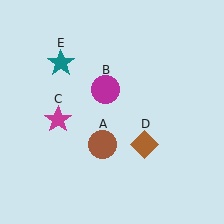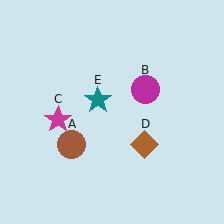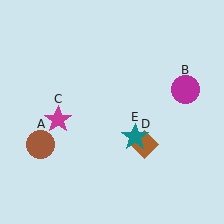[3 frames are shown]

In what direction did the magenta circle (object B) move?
The magenta circle (object B) moved right.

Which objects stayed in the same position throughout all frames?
Magenta star (object C) and brown diamond (object D) remained stationary.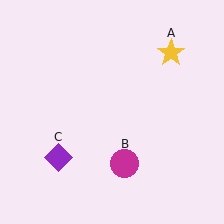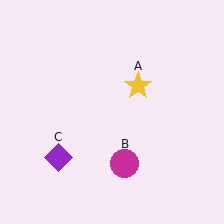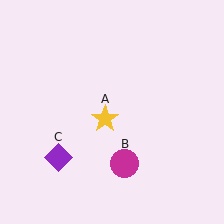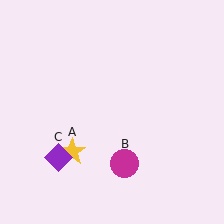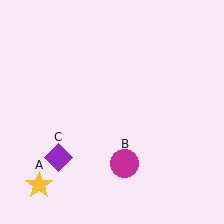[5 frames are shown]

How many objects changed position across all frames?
1 object changed position: yellow star (object A).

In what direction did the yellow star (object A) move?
The yellow star (object A) moved down and to the left.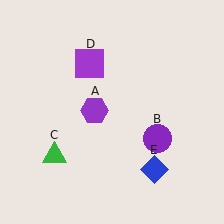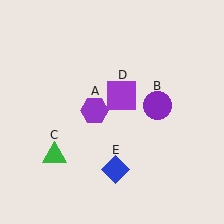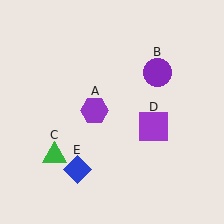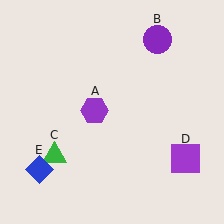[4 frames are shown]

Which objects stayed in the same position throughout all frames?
Purple hexagon (object A) and green triangle (object C) remained stationary.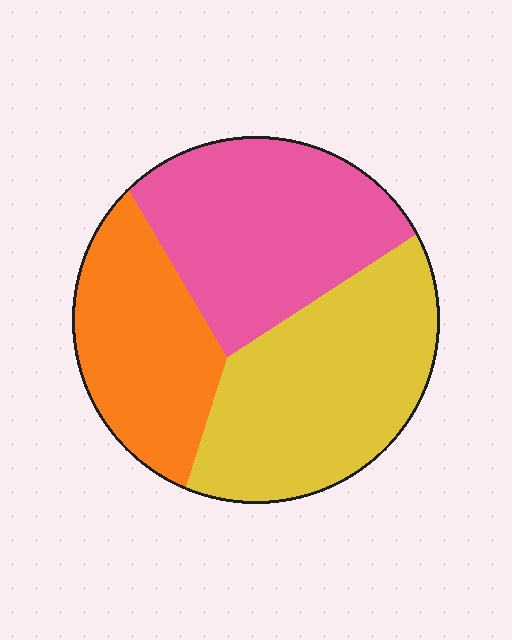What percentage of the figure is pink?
Pink takes up about one third (1/3) of the figure.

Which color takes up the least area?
Orange, at roughly 25%.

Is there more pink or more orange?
Pink.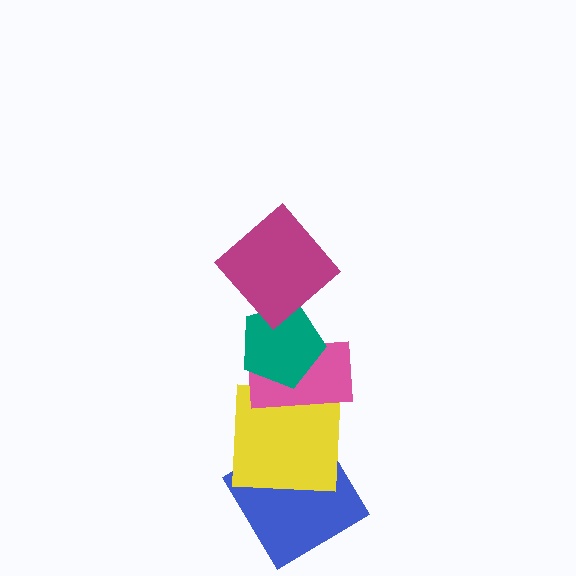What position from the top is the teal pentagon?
The teal pentagon is 2nd from the top.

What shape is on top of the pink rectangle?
The teal pentagon is on top of the pink rectangle.